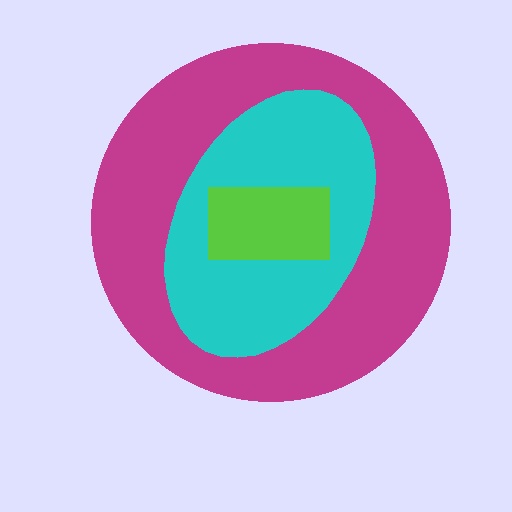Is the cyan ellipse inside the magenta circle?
Yes.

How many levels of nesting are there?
3.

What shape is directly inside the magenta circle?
The cyan ellipse.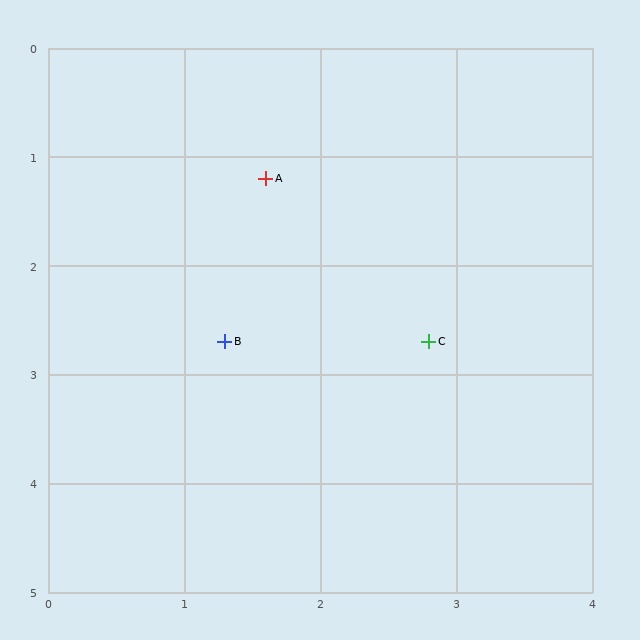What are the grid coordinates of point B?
Point B is at approximately (1.3, 2.7).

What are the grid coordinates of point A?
Point A is at approximately (1.6, 1.2).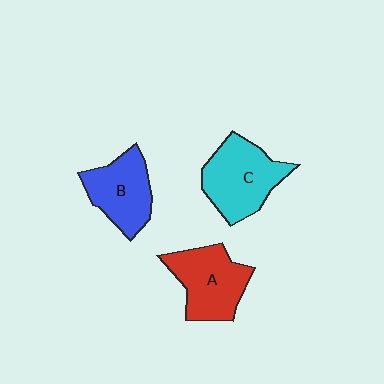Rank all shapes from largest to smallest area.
From largest to smallest: C (cyan), A (red), B (blue).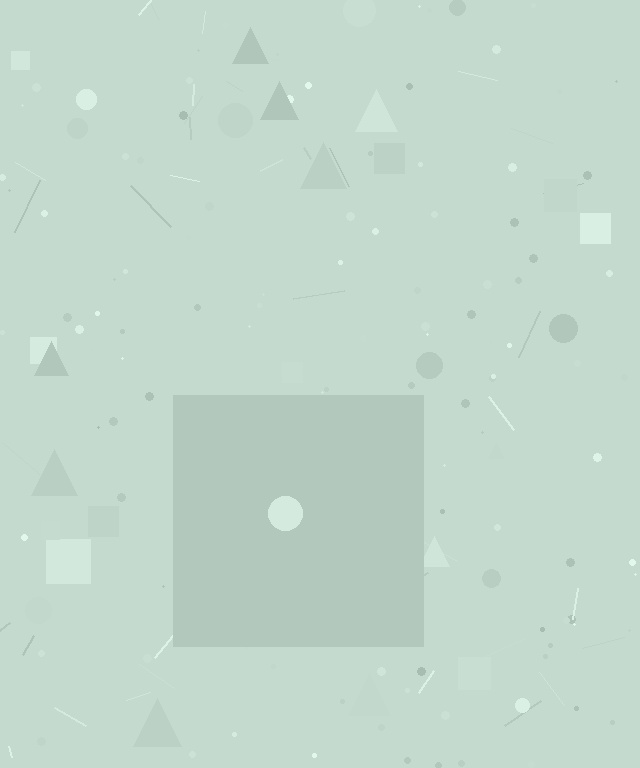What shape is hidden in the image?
A square is hidden in the image.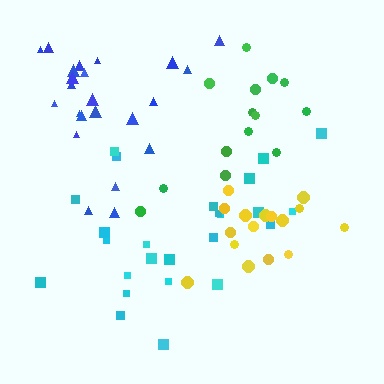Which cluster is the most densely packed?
Blue.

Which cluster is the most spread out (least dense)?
Green.